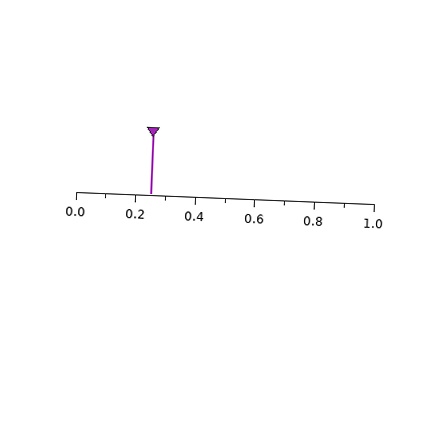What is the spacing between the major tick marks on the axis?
The major ticks are spaced 0.2 apart.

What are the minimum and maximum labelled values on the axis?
The axis runs from 0.0 to 1.0.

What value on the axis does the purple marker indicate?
The marker indicates approximately 0.25.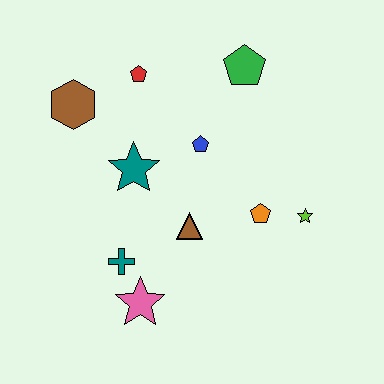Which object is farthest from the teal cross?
The green pentagon is farthest from the teal cross.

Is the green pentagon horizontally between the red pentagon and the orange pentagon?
Yes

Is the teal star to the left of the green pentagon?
Yes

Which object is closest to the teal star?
The blue pentagon is closest to the teal star.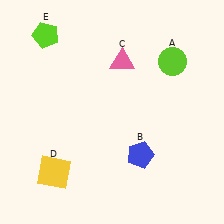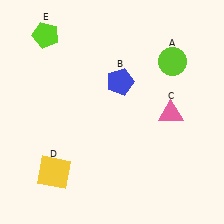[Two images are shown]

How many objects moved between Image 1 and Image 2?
2 objects moved between the two images.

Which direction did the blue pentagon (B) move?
The blue pentagon (B) moved up.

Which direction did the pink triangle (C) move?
The pink triangle (C) moved down.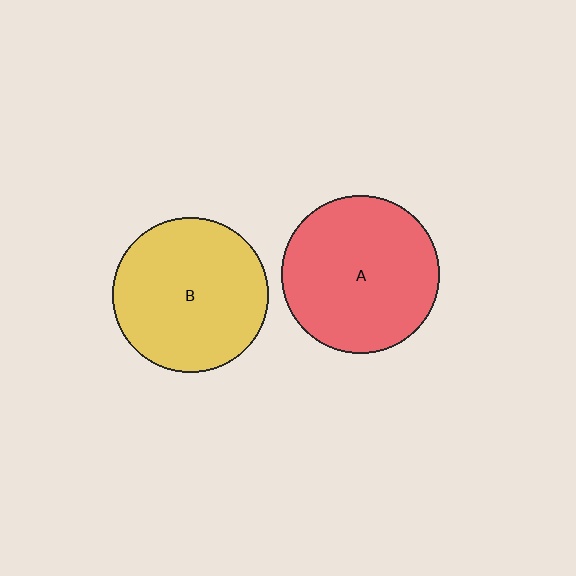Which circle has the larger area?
Circle A (red).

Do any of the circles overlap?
No, none of the circles overlap.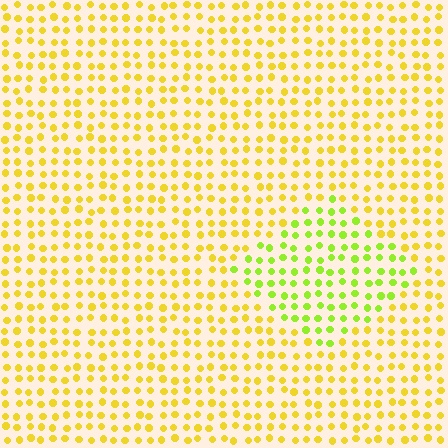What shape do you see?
I see a diamond.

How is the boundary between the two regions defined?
The boundary is defined purely by a slight shift in hue (about 36 degrees). Spacing, size, and orientation are identical on both sides.